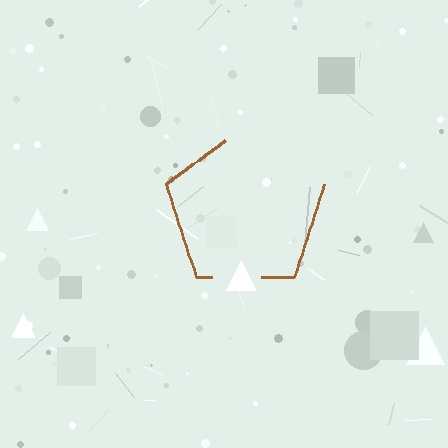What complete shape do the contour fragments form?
The contour fragments form a pentagon.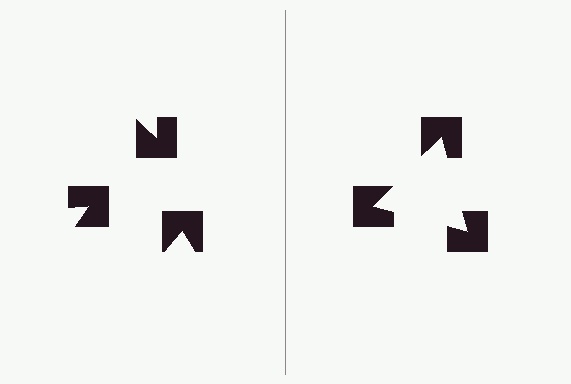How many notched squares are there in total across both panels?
6 — 3 on each side.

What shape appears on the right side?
An illusory triangle.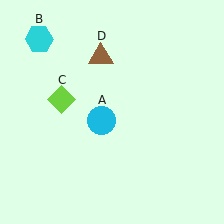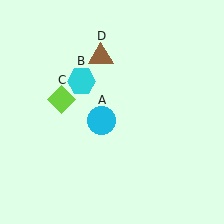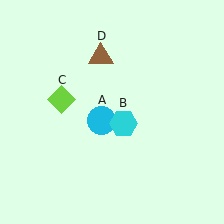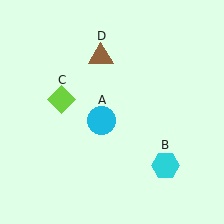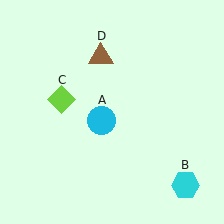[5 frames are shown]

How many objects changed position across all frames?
1 object changed position: cyan hexagon (object B).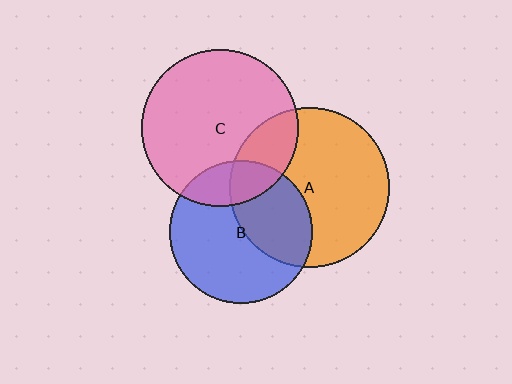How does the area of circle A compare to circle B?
Approximately 1.3 times.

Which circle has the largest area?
Circle A (orange).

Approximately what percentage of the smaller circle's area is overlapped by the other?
Approximately 20%.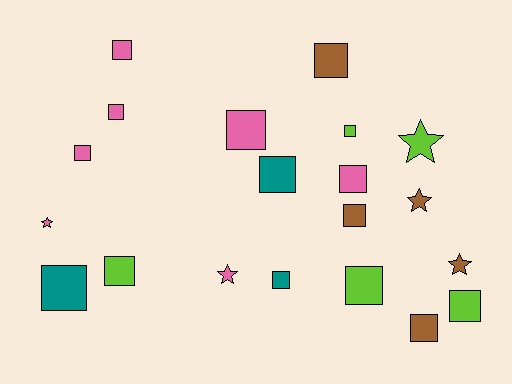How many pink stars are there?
There are 2 pink stars.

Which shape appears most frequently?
Square, with 15 objects.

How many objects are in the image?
There are 20 objects.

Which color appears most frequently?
Pink, with 7 objects.